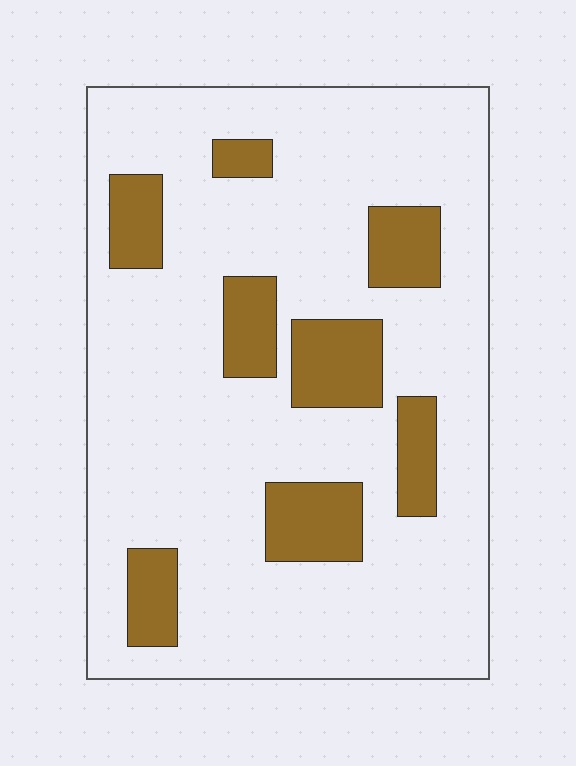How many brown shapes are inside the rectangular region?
8.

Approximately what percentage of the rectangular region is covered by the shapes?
Approximately 20%.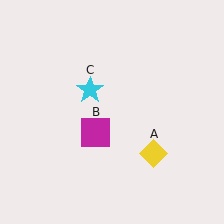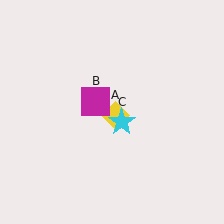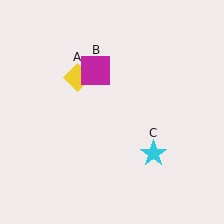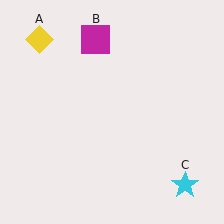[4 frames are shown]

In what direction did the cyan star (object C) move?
The cyan star (object C) moved down and to the right.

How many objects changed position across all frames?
3 objects changed position: yellow diamond (object A), magenta square (object B), cyan star (object C).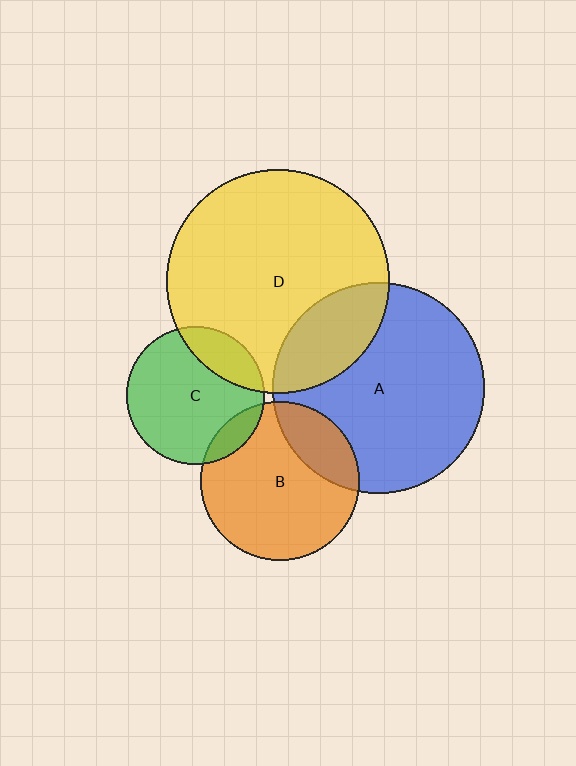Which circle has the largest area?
Circle D (yellow).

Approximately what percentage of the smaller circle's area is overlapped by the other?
Approximately 20%.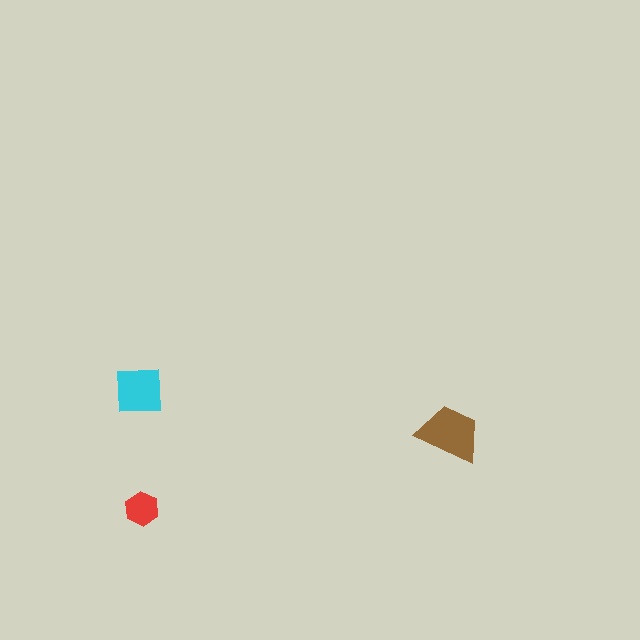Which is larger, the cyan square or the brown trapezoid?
The brown trapezoid.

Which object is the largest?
The brown trapezoid.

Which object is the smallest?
The red hexagon.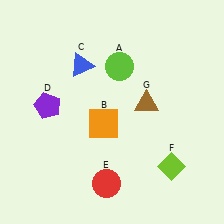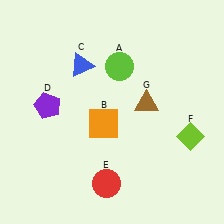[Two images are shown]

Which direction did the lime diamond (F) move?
The lime diamond (F) moved up.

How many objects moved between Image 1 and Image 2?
1 object moved between the two images.